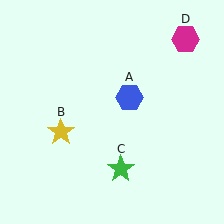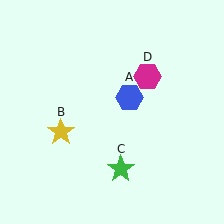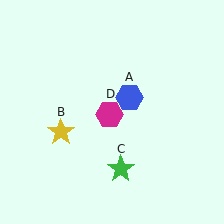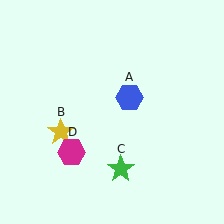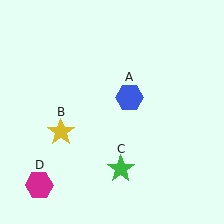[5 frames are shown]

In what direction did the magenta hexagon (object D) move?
The magenta hexagon (object D) moved down and to the left.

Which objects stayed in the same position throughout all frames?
Blue hexagon (object A) and yellow star (object B) and green star (object C) remained stationary.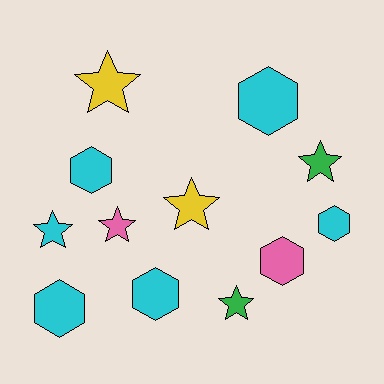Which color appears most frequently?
Cyan, with 6 objects.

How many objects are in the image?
There are 12 objects.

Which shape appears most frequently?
Star, with 6 objects.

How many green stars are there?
There are 2 green stars.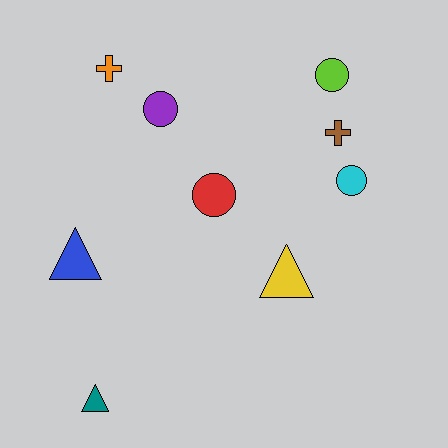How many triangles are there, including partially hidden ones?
There are 3 triangles.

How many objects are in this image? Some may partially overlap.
There are 9 objects.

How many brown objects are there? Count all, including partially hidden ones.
There is 1 brown object.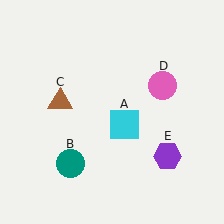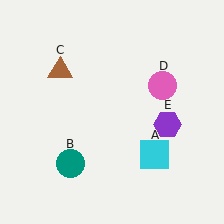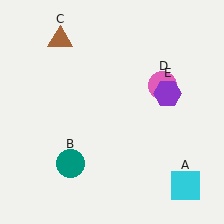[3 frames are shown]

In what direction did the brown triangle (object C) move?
The brown triangle (object C) moved up.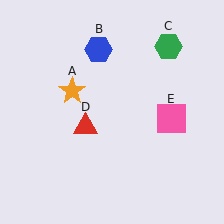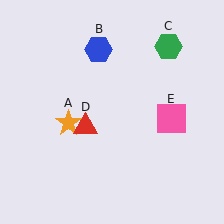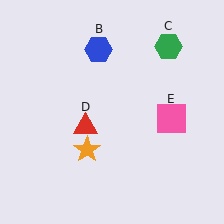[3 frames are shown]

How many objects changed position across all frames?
1 object changed position: orange star (object A).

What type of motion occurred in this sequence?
The orange star (object A) rotated counterclockwise around the center of the scene.